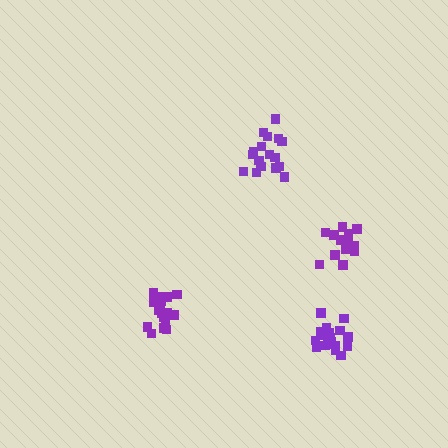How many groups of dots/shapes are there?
There are 4 groups.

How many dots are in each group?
Group 1: 19 dots, Group 2: 18 dots, Group 3: 18 dots, Group 4: 15 dots (70 total).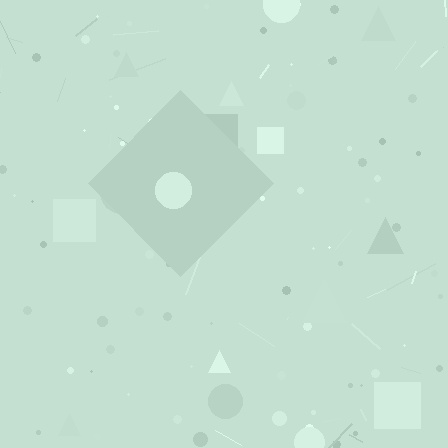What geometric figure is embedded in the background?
A diamond is embedded in the background.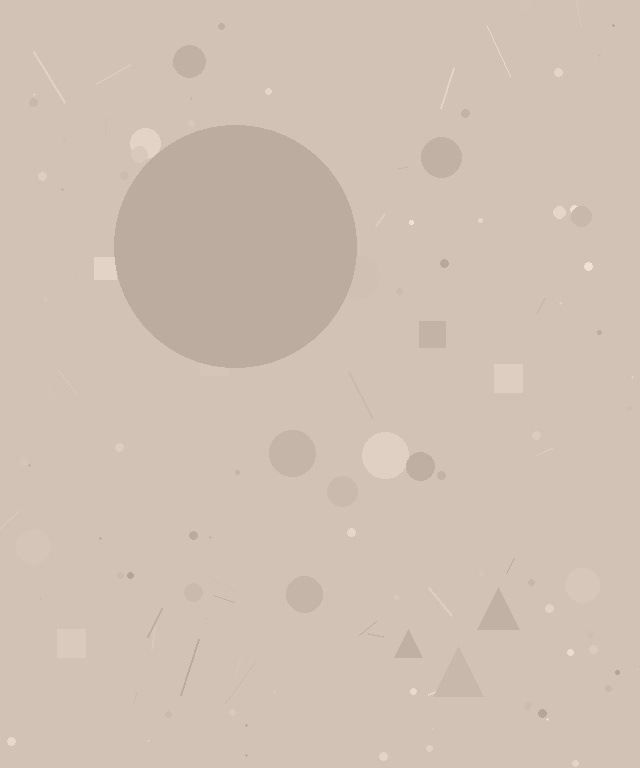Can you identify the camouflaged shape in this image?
The camouflaged shape is a circle.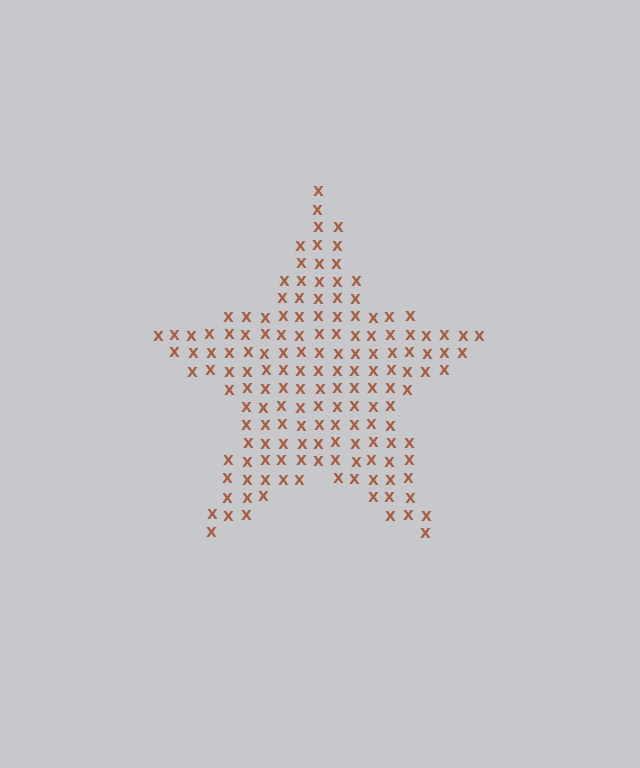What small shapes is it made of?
It is made of small letter X's.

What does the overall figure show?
The overall figure shows a star.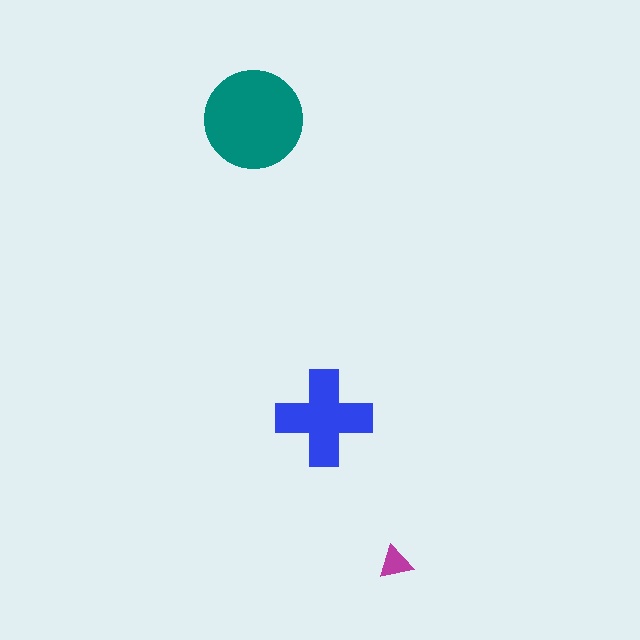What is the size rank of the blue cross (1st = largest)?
2nd.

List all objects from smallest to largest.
The magenta triangle, the blue cross, the teal circle.